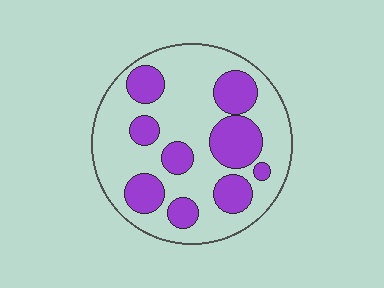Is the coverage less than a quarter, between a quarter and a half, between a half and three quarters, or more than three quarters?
Between a quarter and a half.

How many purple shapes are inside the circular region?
9.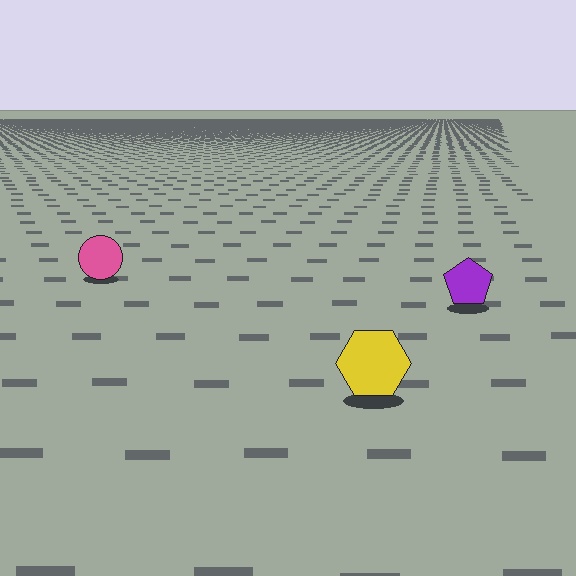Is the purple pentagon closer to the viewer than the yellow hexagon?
No. The yellow hexagon is closer — you can tell from the texture gradient: the ground texture is coarser near it.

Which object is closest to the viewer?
The yellow hexagon is closest. The texture marks near it are larger and more spread out.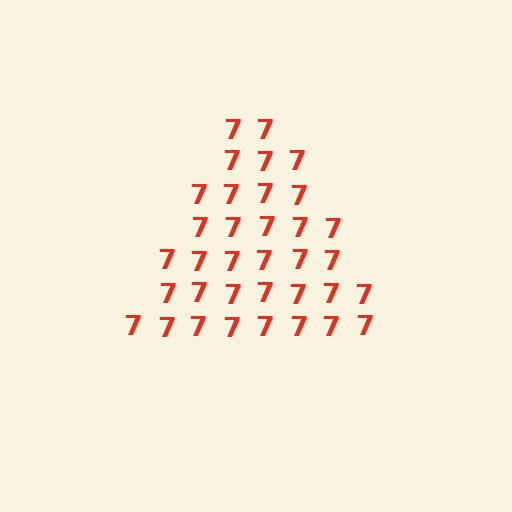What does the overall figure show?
The overall figure shows a triangle.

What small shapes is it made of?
It is made of small digit 7's.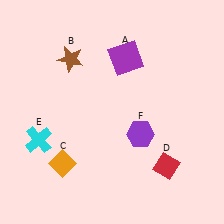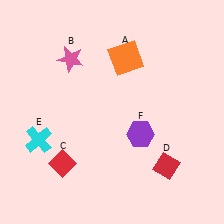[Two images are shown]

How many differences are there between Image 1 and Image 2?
There are 3 differences between the two images.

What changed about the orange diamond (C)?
In Image 1, C is orange. In Image 2, it changed to red.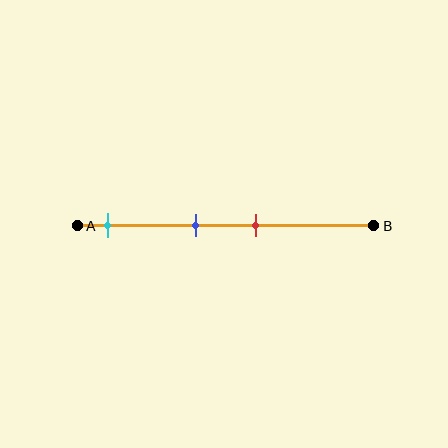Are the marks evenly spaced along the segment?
No, the marks are not evenly spaced.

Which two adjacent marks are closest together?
The blue and red marks are the closest adjacent pair.